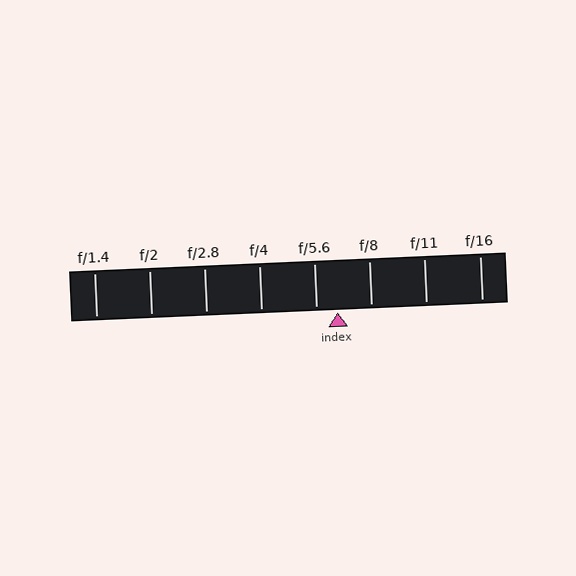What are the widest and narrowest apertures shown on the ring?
The widest aperture shown is f/1.4 and the narrowest is f/16.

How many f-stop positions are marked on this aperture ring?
There are 8 f-stop positions marked.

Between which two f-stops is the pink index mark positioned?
The index mark is between f/5.6 and f/8.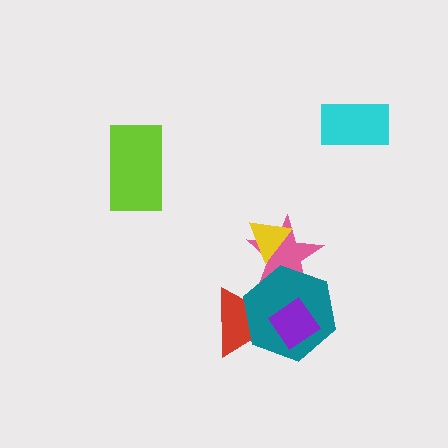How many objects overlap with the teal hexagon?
3 objects overlap with the teal hexagon.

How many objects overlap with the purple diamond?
2 objects overlap with the purple diamond.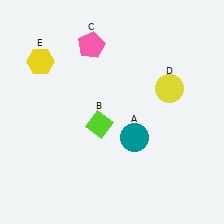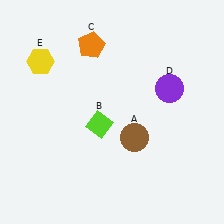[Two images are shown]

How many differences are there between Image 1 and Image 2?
There are 3 differences between the two images.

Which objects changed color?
A changed from teal to brown. C changed from pink to orange. D changed from yellow to purple.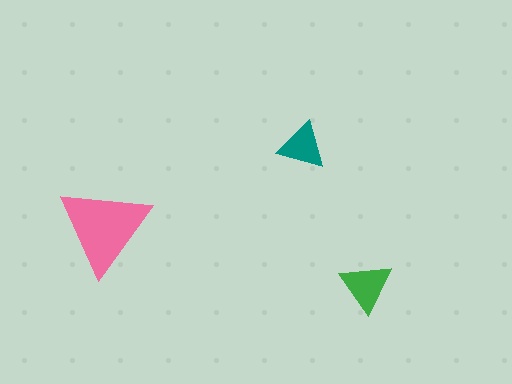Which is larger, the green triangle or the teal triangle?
The green one.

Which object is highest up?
The teal triangle is topmost.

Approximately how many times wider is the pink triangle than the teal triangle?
About 2 times wider.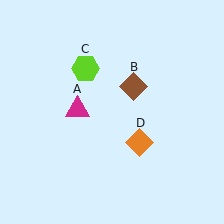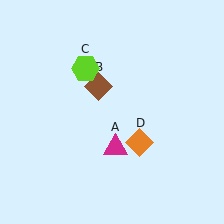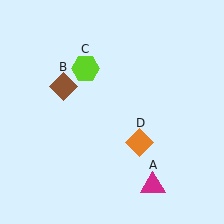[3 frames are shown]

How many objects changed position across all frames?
2 objects changed position: magenta triangle (object A), brown diamond (object B).